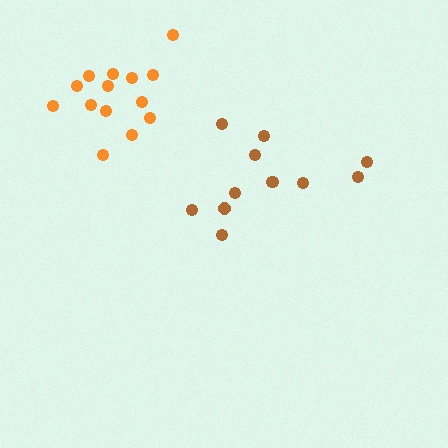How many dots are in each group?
Group 1: 14 dots, Group 2: 11 dots (25 total).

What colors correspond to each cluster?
The clusters are colored: orange, brown.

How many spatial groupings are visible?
There are 2 spatial groupings.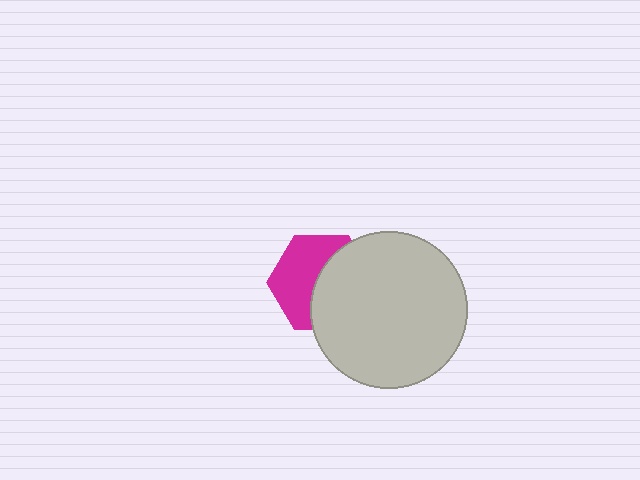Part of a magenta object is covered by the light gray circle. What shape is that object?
It is a hexagon.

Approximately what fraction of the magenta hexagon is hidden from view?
Roughly 50% of the magenta hexagon is hidden behind the light gray circle.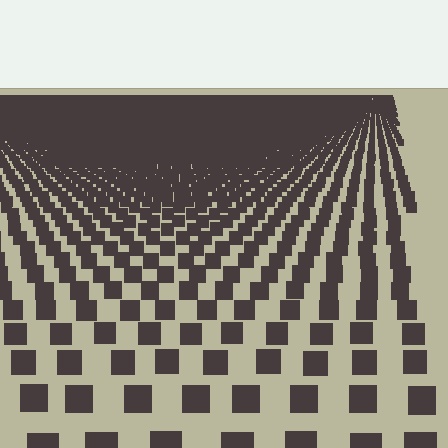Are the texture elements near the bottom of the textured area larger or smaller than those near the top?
Larger. Near the bottom, elements are closer to the viewer and appear at a bigger on-screen size.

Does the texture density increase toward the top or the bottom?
Density increases toward the top.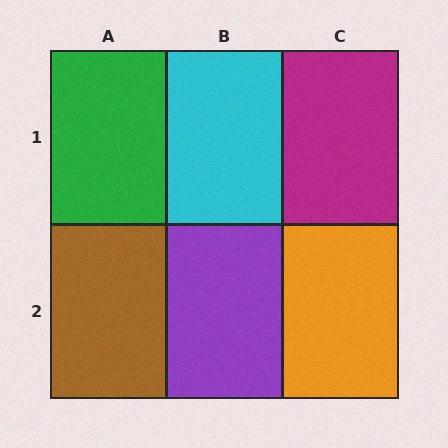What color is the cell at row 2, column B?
Purple.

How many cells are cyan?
1 cell is cyan.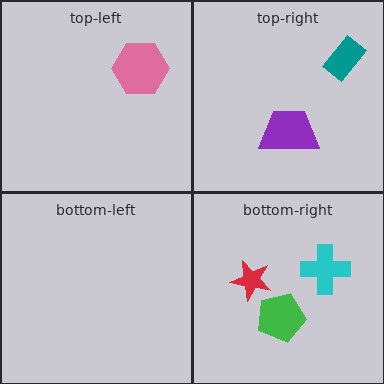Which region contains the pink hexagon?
The top-left region.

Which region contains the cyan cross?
The bottom-right region.